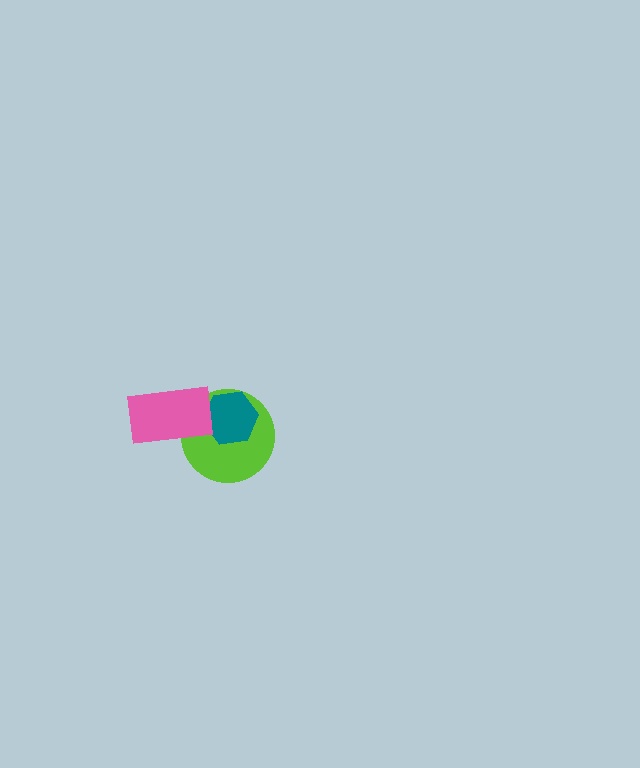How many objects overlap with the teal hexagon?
2 objects overlap with the teal hexagon.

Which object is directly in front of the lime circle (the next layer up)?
The teal hexagon is directly in front of the lime circle.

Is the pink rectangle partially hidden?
No, no other shape covers it.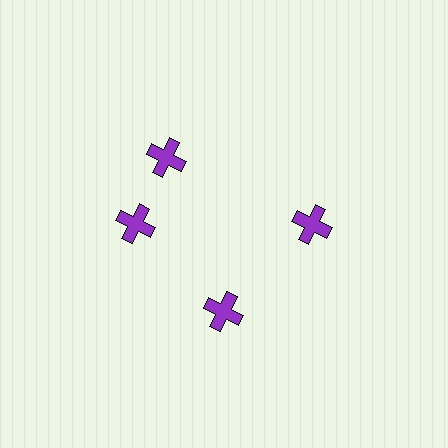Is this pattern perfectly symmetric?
No. The 4 purple crosses are arranged in a ring, but one element near the 12 o'clock position is rotated out of alignment along the ring, breaking the 4-fold rotational symmetry.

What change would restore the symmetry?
The symmetry would be restored by rotating it back into even spacing with its neighbors so that all 4 crosses sit at equal angles and equal distance from the center.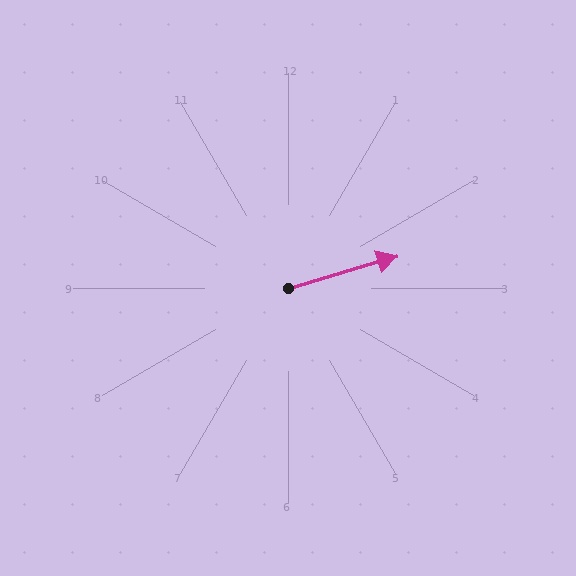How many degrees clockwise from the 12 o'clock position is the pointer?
Approximately 73 degrees.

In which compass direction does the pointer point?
East.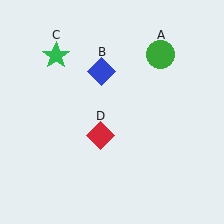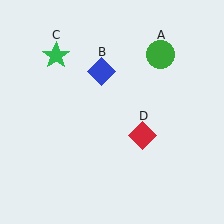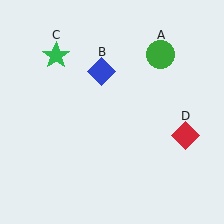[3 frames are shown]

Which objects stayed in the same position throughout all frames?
Green circle (object A) and blue diamond (object B) and green star (object C) remained stationary.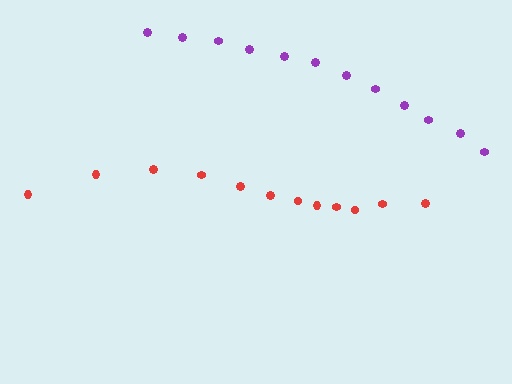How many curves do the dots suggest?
There are 2 distinct paths.